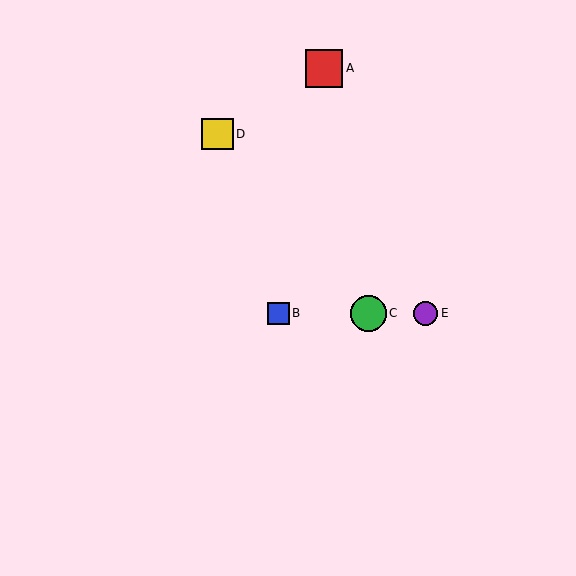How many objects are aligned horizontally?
3 objects (B, C, E) are aligned horizontally.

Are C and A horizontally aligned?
No, C is at y≈313 and A is at y≈68.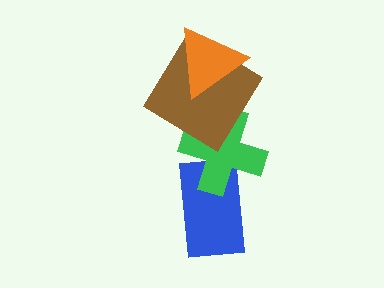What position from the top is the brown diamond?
The brown diamond is 2nd from the top.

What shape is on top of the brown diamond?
The orange triangle is on top of the brown diamond.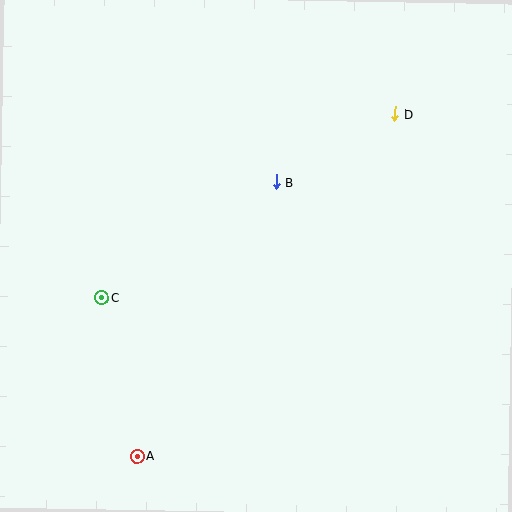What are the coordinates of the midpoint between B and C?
The midpoint between B and C is at (189, 240).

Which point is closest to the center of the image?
Point B at (276, 182) is closest to the center.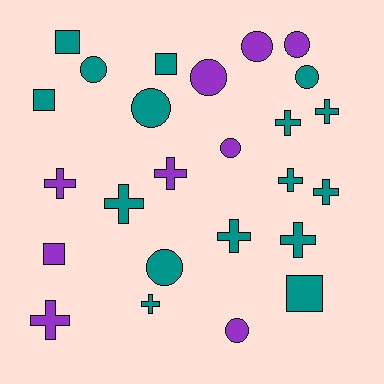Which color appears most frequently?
Teal, with 16 objects.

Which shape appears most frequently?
Cross, with 11 objects.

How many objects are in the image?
There are 25 objects.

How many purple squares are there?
There is 1 purple square.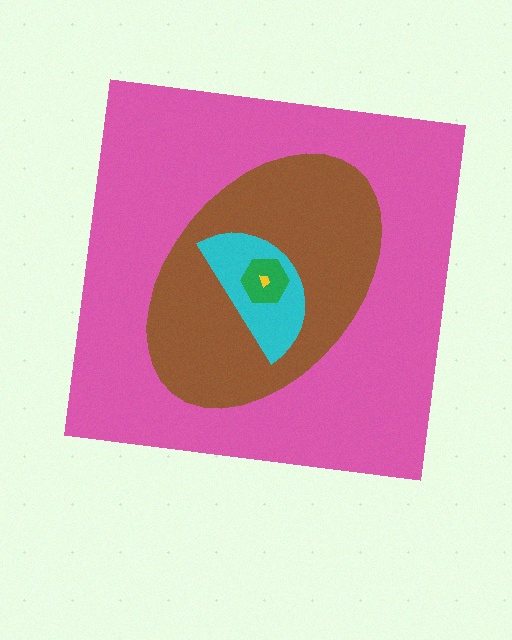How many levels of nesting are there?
5.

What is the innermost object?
The yellow trapezoid.